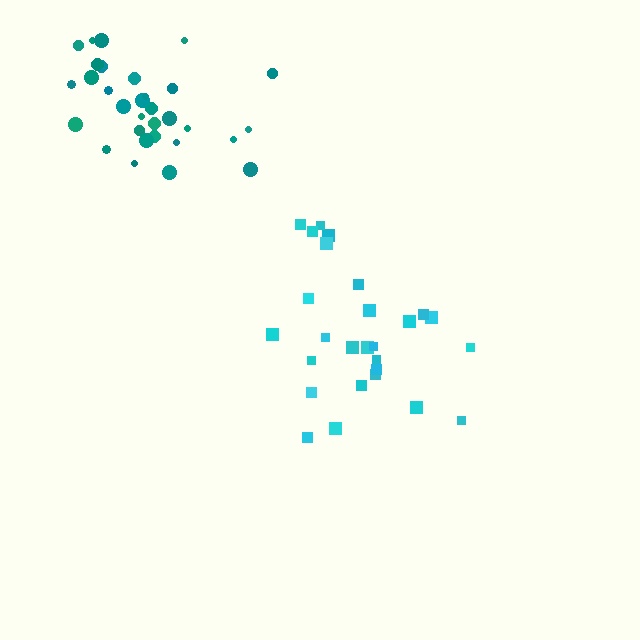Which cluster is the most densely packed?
Teal.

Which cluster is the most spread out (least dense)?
Cyan.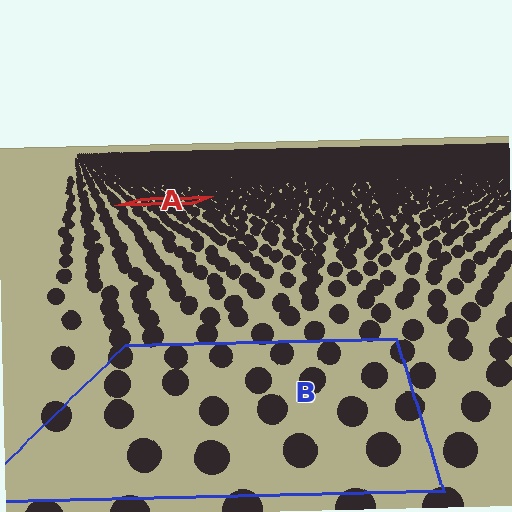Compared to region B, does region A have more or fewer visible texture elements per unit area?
Region A has more texture elements per unit area — they are packed more densely because it is farther away.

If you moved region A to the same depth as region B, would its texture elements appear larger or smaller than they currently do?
They would appear larger. At a closer depth, the same texture elements are projected at a bigger on-screen size.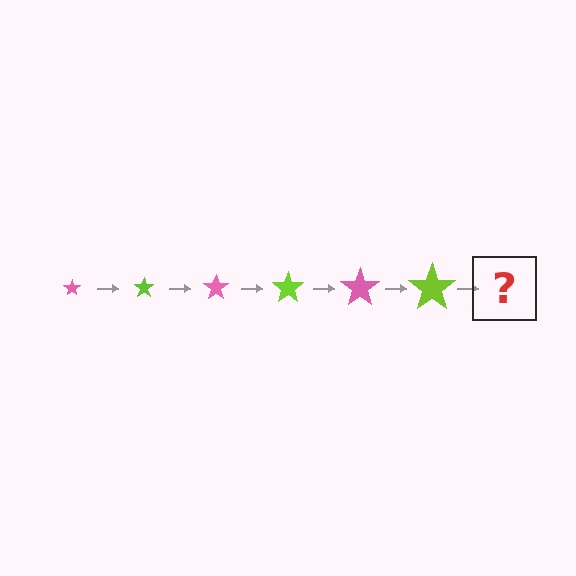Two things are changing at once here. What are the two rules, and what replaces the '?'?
The two rules are that the star grows larger each step and the color cycles through pink and lime. The '?' should be a pink star, larger than the previous one.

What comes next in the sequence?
The next element should be a pink star, larger than the previous one.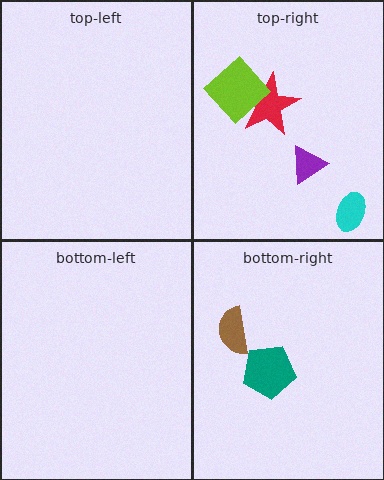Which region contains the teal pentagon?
The bottom-right region.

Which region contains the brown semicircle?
The bottom-right region.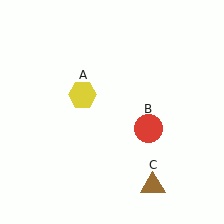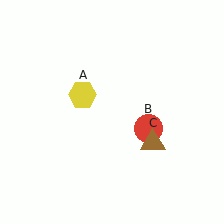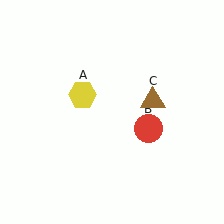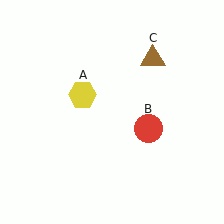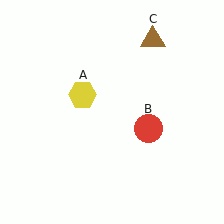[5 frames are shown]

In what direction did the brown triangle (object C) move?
The brown triangle (object C) moved up.